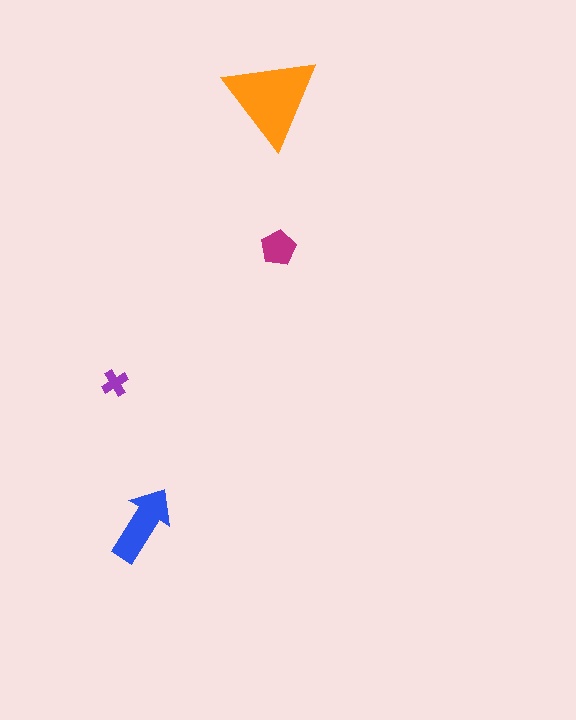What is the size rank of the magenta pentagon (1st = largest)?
3rd.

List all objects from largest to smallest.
The orange triangle, the blue arrow, the magenta pentagon, the purple cross.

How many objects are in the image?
There are 4 objects in the image.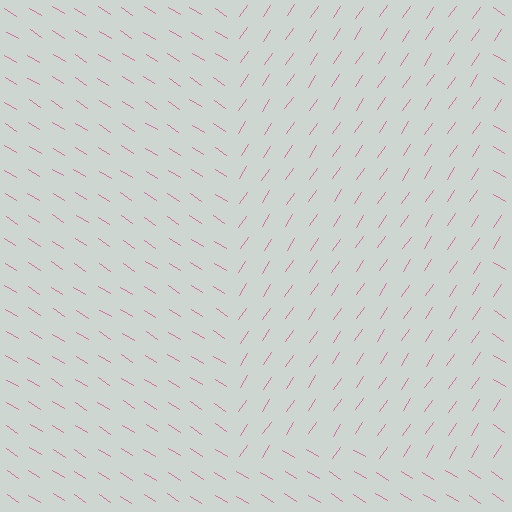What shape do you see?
I see a rectangle.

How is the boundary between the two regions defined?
The boundary is defined purely by a change in line orientation (approximately 89 degrees difference). All lines are the same color and thickness.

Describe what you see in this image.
The image is filled with small pink line segments. A rectangle region in the image has lines oriented differently from the surrounding lines, creating a visible texture boundary.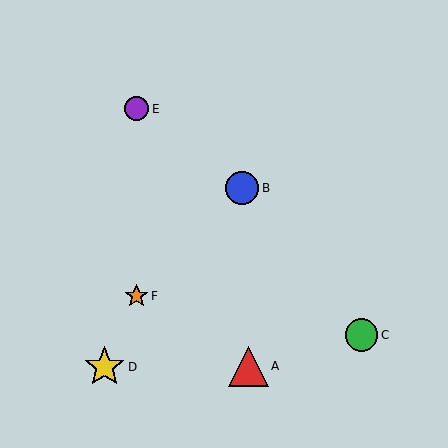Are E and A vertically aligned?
No, E is at x≈137 and A is at x≈248.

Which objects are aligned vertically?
Objects E, F are aligned vertically.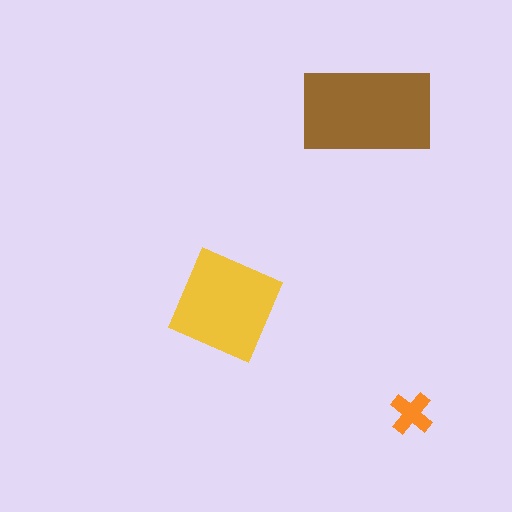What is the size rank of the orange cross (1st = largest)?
3rd.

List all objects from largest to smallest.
The brown rectangle, the yellow diamond, the orange cross.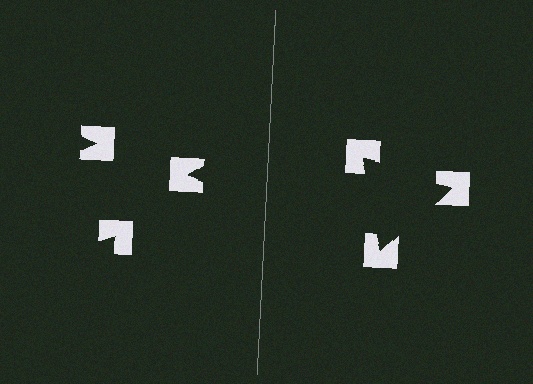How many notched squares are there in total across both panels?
6 — 3 on each side.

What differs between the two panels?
The notched squares are positioned identically on both sides; only the wedge orientations differ. On the right they align to a triangle; on the left they are misaligned.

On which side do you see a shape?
An illusory triangle appears on the right side. On the left side the wedge cuts are rotated, so no coherent shape forms.